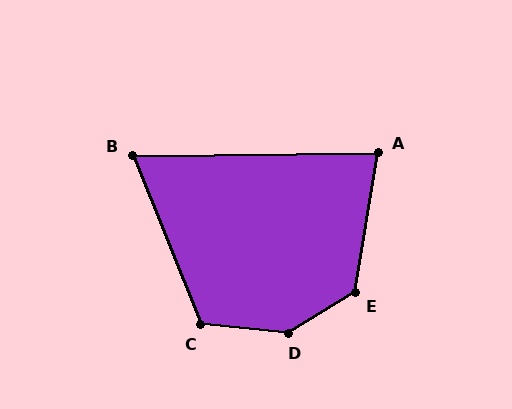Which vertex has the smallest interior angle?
B, at approximately 69 degrees.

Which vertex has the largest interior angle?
D, at approximately 143 degrees.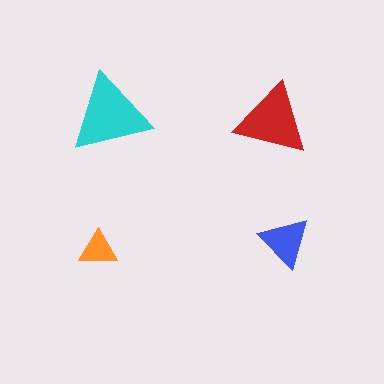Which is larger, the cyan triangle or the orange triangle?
The cyan one.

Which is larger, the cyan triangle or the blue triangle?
The cyan one.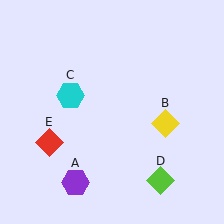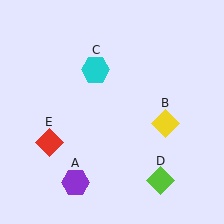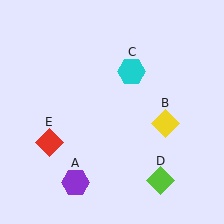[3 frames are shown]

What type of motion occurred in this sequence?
The cyan hexagon (object C) rotated clockwise around the center of the scene.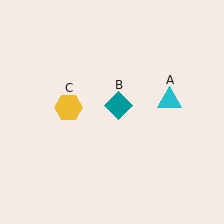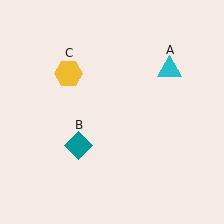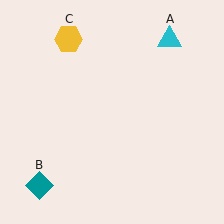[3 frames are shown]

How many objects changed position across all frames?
3 objects changed position: cyan triangle (object A), teal diamond (object B), yellow hexagon (object C).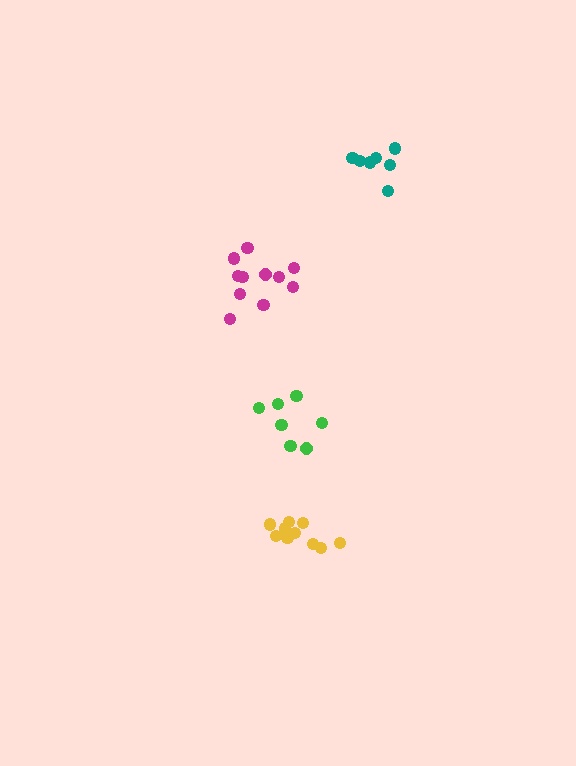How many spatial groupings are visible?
There are 4 spatial groupings.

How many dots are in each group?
Group 1: 10 dots, Group 2: 7 dots, Group 3: 11 dots, Group 4: 7 dots (35 total).